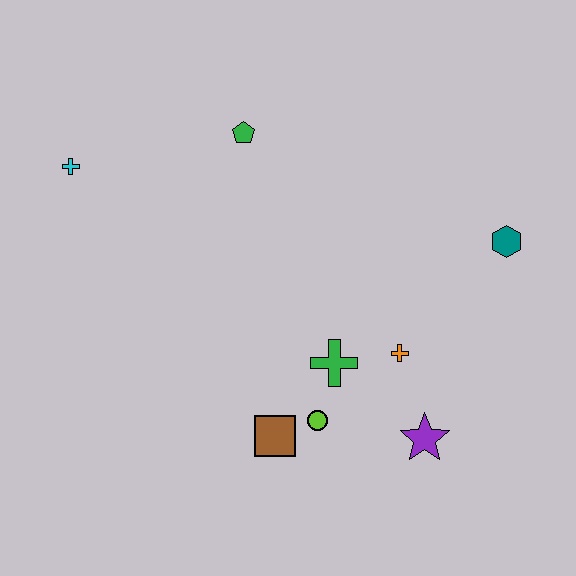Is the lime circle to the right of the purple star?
No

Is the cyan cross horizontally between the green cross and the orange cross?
No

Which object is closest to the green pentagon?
The cyan cross is closest to the green pentagon.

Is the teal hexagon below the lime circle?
No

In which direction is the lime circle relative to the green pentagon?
The lime circle is below the green pentagon.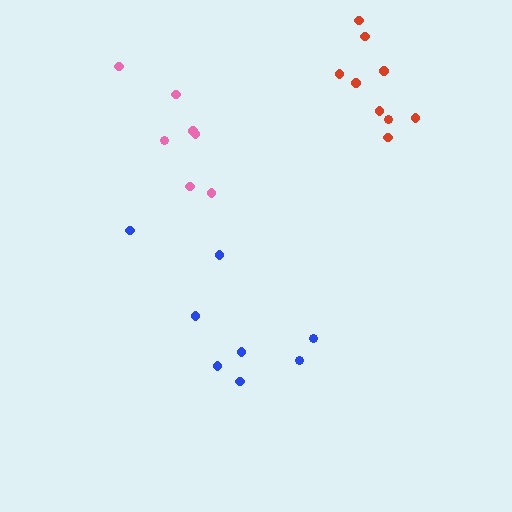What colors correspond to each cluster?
The clusters are colored: pink, blue, red.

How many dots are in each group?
Group 1: 7 dots, Group 2: 8 dots, Group 3: 9 dots (24 total).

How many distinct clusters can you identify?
There are 3 distinct clusters.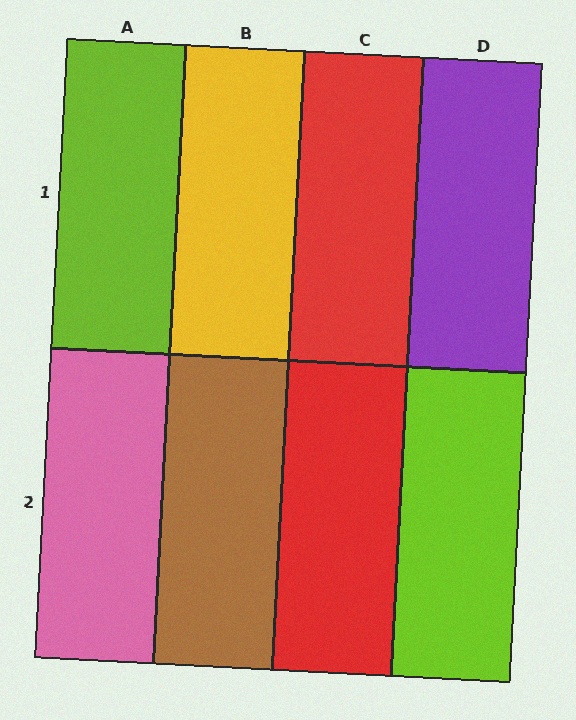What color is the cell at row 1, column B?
Yellow.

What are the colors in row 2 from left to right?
Pink, brown, red, lime.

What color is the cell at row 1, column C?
Red.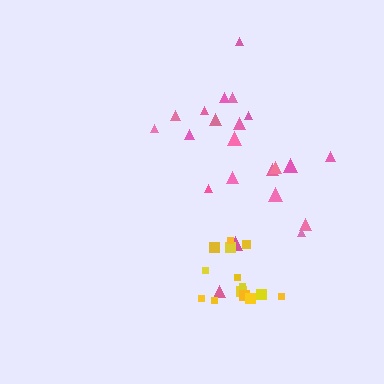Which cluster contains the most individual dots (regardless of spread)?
Pink (22).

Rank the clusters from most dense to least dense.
yellow, pink.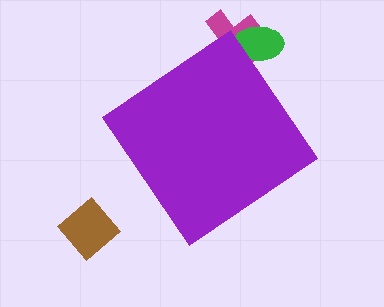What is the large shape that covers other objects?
A purple diamond.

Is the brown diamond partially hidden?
No, the brown diamond is fully visible.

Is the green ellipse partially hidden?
Yes, the green ellipse is partially hidden behind the purple diamond.